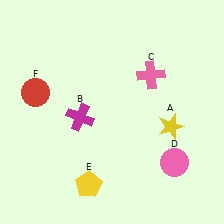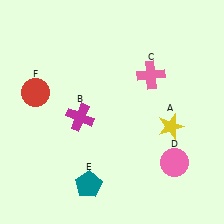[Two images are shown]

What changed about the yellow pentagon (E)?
In Image 1, E is yellow. In Image 2, it changed to teal.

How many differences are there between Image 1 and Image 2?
There is 1 difference between the two images.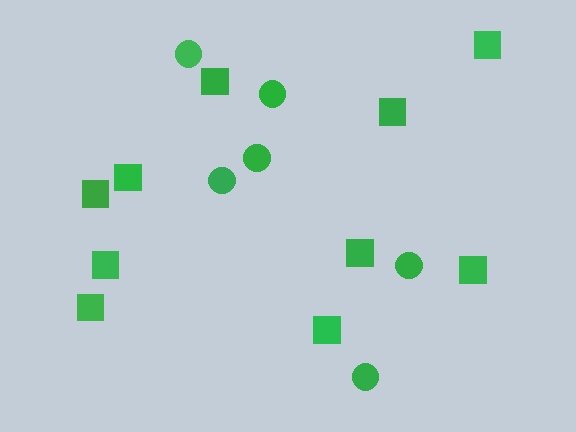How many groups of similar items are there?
There are 2 groups: one group of circles (6) and one group of squares (10).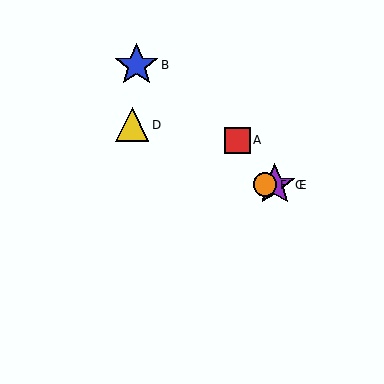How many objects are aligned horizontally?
3 objects (C, E, F) are aligned horizontally.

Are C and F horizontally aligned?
Yes, both are at y≈185.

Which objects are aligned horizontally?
Objects C, E, F are aligned horizontally.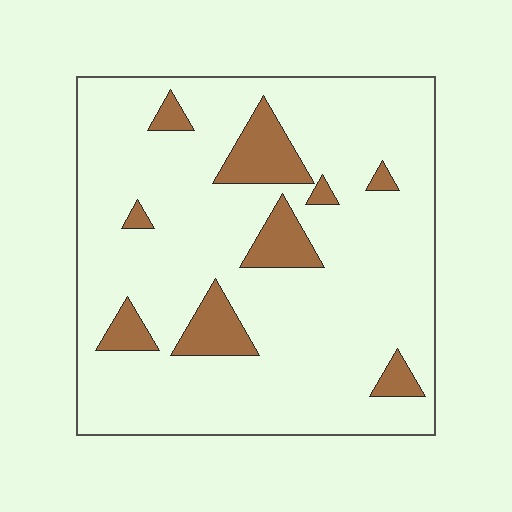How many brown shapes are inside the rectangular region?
9.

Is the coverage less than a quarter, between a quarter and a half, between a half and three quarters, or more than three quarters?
Less than a quarter.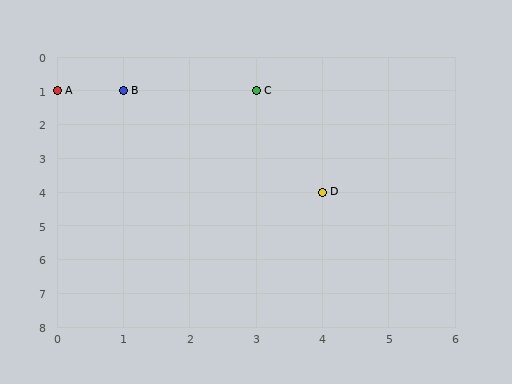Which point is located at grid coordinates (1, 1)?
Point B is at (1, 1).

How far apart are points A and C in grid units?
Points A and C are 3 columns apart.